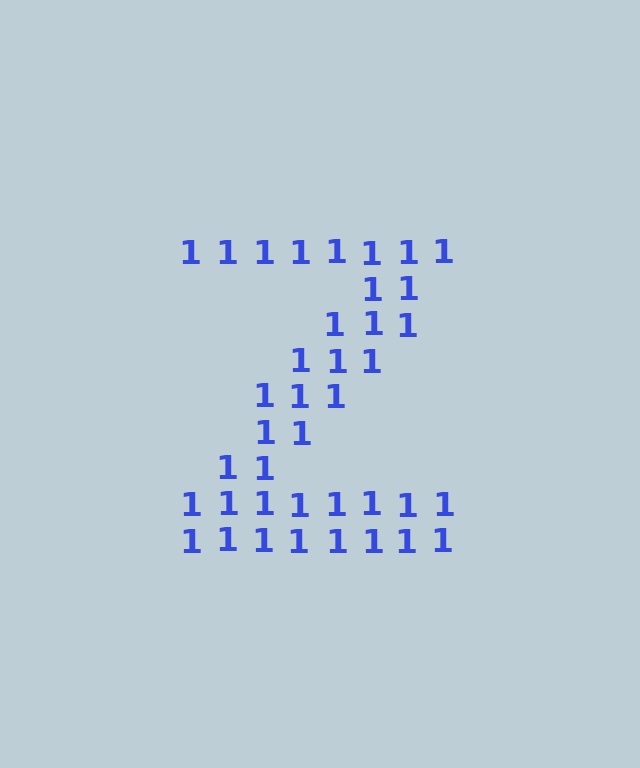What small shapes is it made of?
It is made of small digit 1's.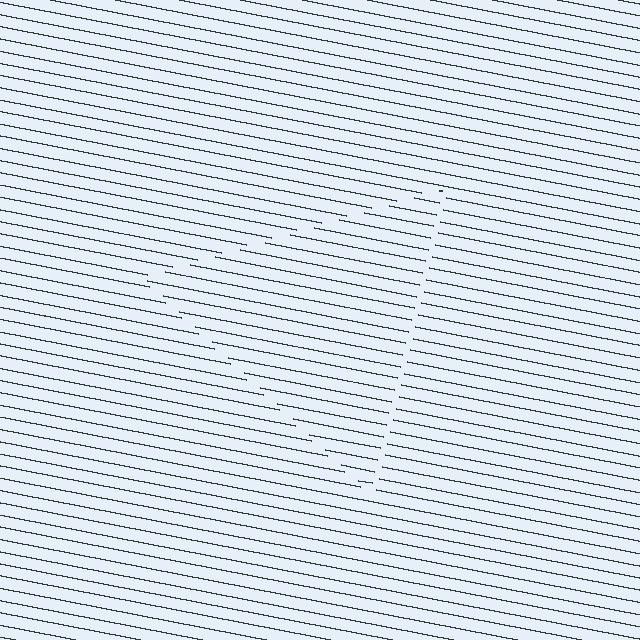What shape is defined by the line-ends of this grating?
An illusory triangle. The interior of the shape contains the same grating, shifted by half a period — the contour is defined by the phase discontinuity where line-ends from the inner and outer gratings abut.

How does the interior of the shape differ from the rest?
The interior of the shape contains the same grating, shifted by half a period — the contour is defined by the phase discontinuity where line-ends from the inner and outer gratings abut.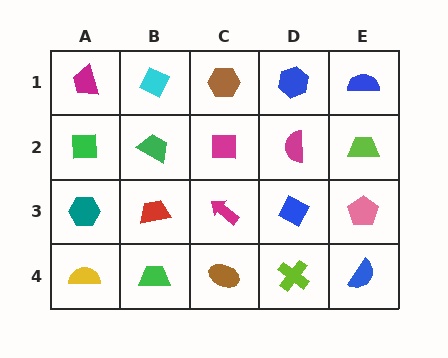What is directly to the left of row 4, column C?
A green trapezoid.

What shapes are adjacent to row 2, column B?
A cyan diamond (row 1, column B), a red trapezoid (row 3, column B), a green square (row 2, column A), a magenta square (row 2, column C).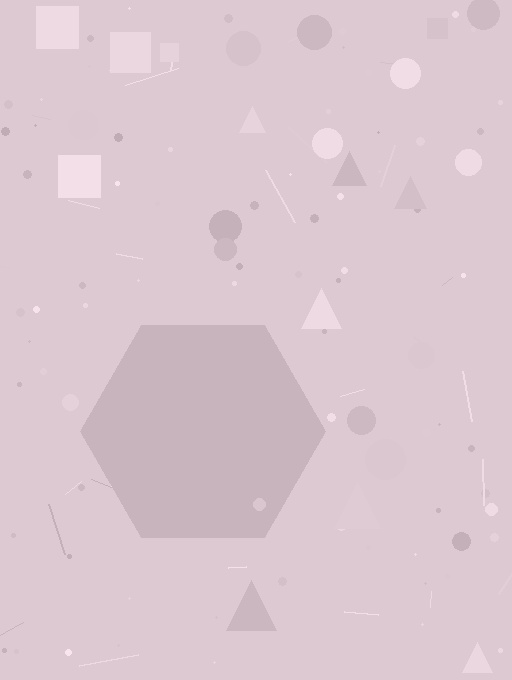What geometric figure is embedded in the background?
A hexagon is embedded in the background.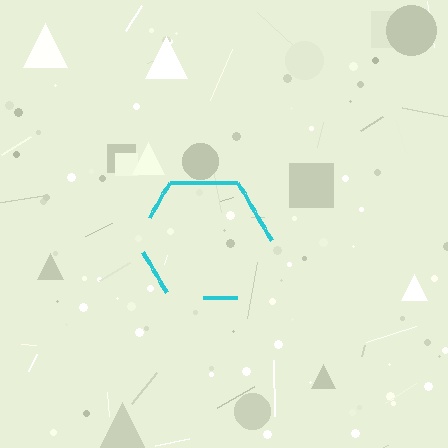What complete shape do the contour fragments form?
The contour fragments form a hexagon.